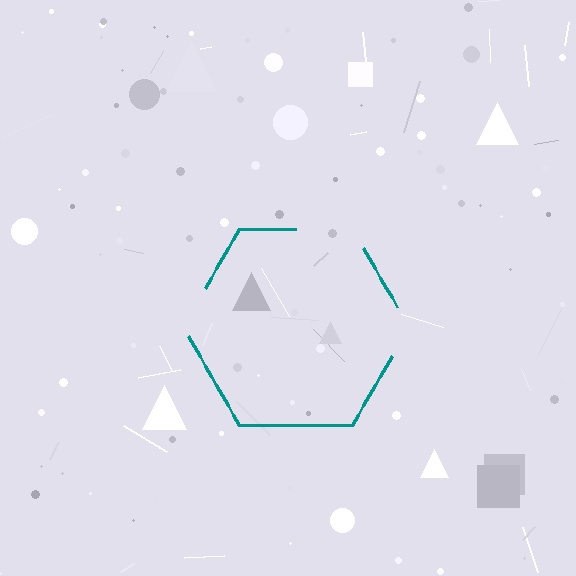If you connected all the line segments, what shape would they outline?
They would outline a hexagon.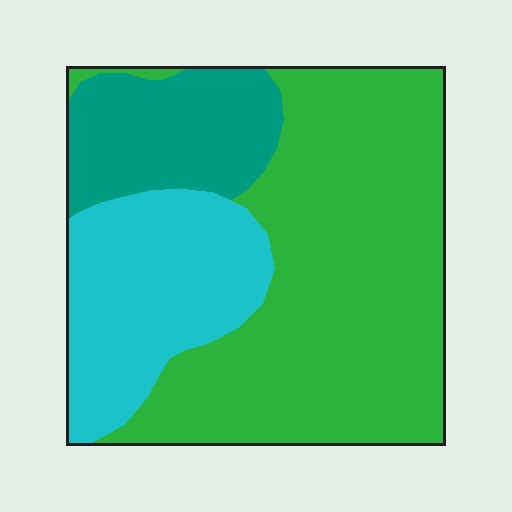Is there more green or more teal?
Green.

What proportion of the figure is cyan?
Cyan takes up about one quarter (1/4) of the figure.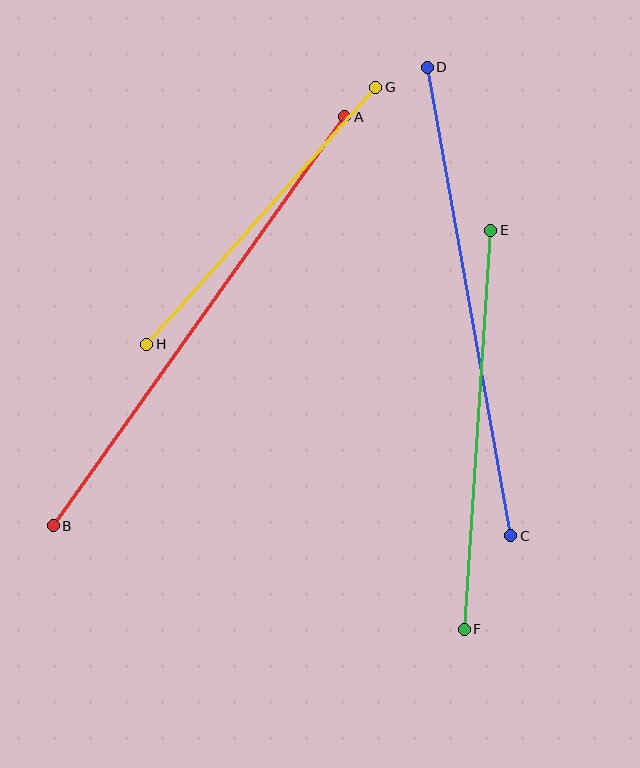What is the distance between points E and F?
The distance is approximately 400 pixels.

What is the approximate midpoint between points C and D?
The midpoint is at approximately (469, 302) pixels.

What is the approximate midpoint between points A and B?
The midpoint is at approximately (199, 321) pixels.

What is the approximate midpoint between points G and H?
The midpoint is at approximately (261, 216) pixels.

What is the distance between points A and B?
The distance is approximately 502 pixels.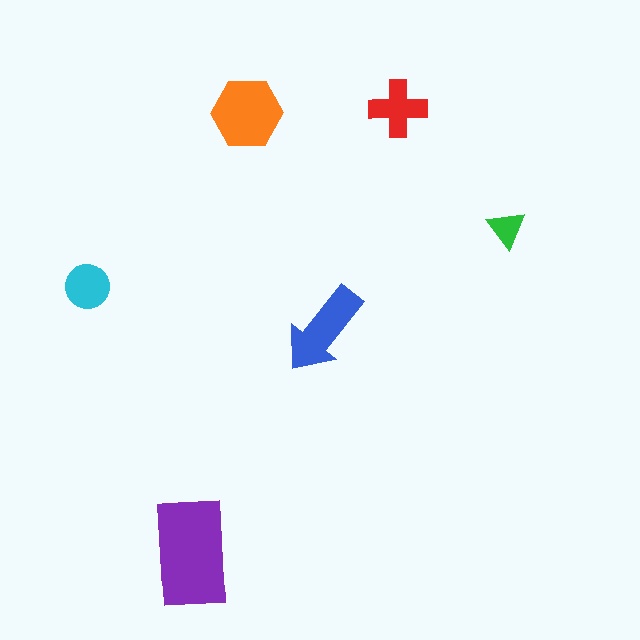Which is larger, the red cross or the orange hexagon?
The orange hexagon.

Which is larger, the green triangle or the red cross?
The red cross.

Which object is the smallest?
The green triangle.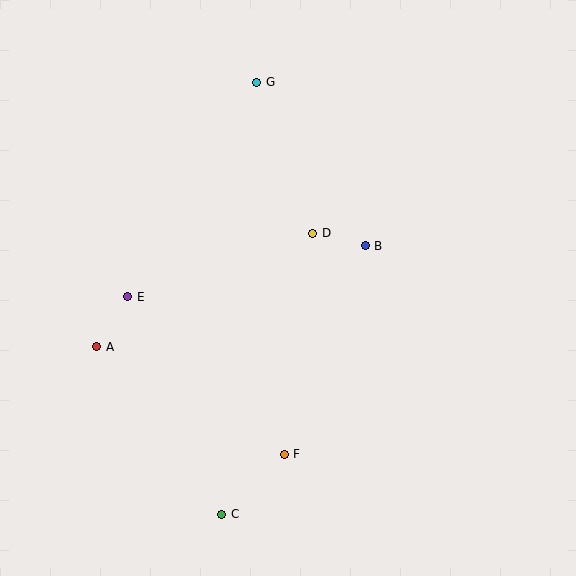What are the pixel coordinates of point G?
Point G is at (257, 82).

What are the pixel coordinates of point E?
Point E is at (128, 297).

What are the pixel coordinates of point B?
Point B is at (365, 246).